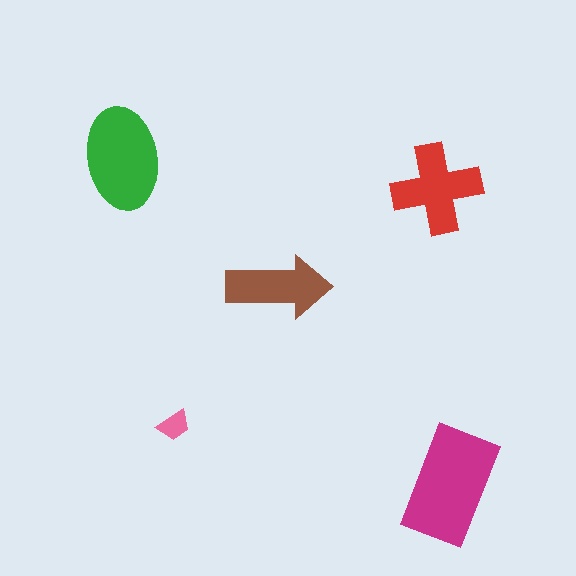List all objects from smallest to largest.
The pink trapezoid, the brown arrow, the red cross, the green ellipse, the magenta rectangle.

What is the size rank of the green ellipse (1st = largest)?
2nd.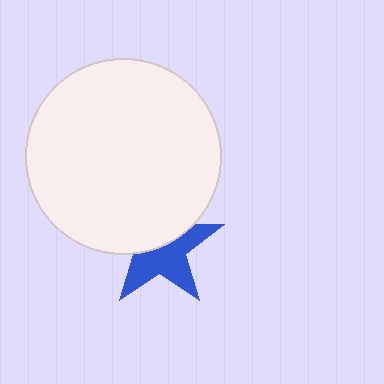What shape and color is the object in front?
The object in front is a white circle.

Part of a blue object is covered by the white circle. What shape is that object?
It is a star.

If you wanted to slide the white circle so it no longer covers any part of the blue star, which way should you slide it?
Slide it up — that is the most direct way to separate the two shapes.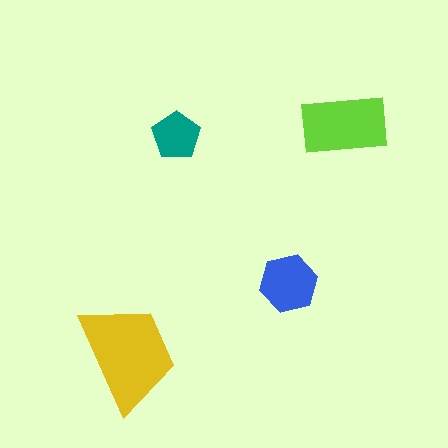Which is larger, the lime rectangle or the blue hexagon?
The lime rectangle.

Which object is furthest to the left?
The yellow trapezoid is leftmost.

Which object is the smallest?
The teal pentagon.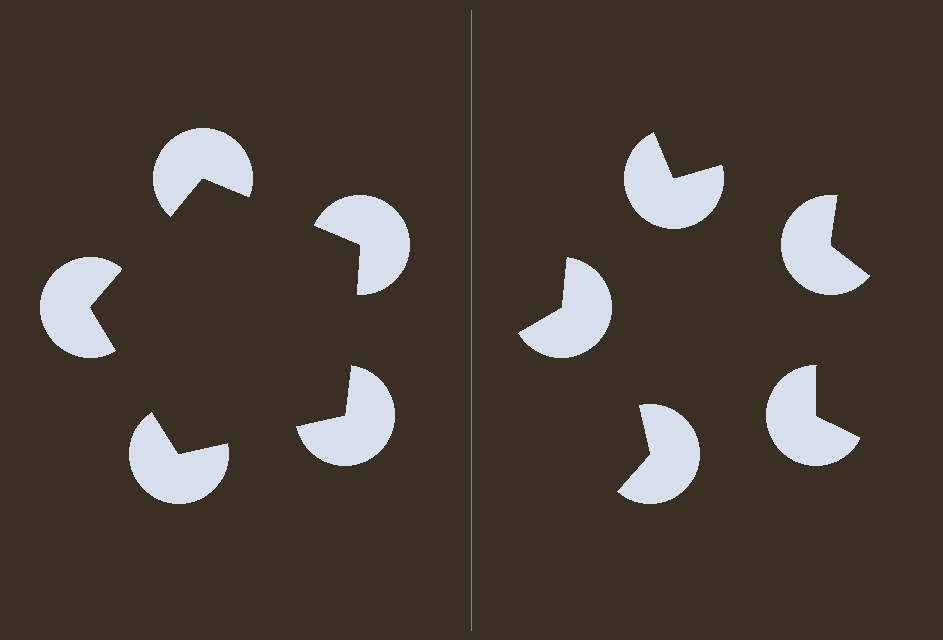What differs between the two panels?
The pac-man discs are positioned identically on both sides; only the wedge orientations differ. On the left they align to a pentagon; on the right they are misaligned.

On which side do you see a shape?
An illusory pentagon appears on the left side. On the right side the wedge cuts are rotated, so no coherent shape forms.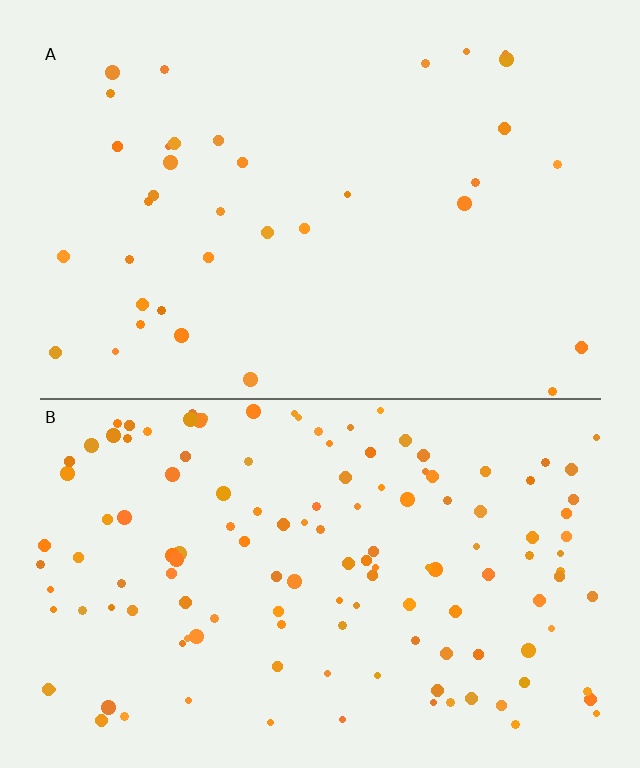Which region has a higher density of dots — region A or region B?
B (the bottom).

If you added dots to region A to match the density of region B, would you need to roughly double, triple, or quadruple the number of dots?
Approximately quadruple.